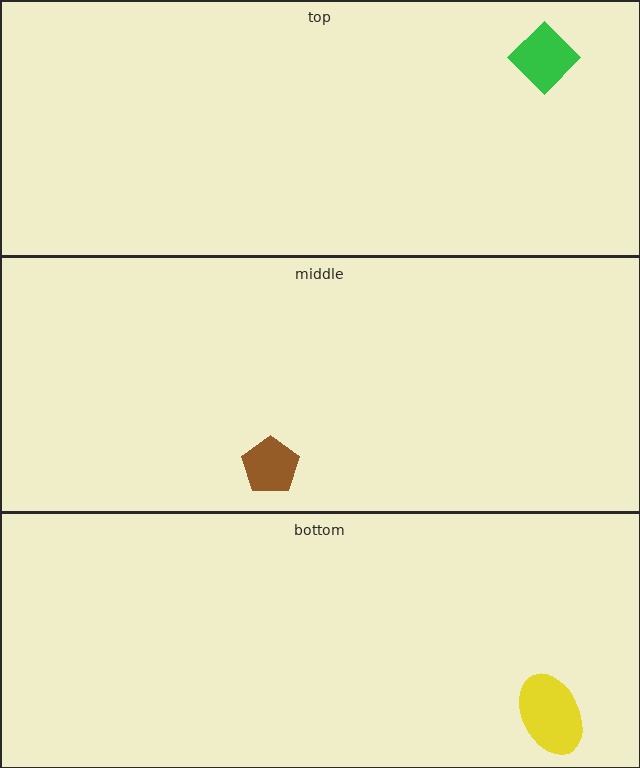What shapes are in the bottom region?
The yellow ellipse.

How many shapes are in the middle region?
1.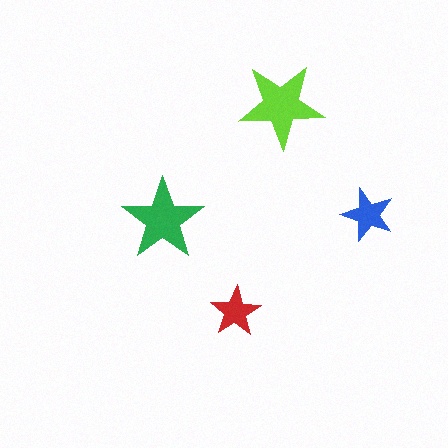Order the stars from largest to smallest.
the lime one, the green one, the blue one, the red one.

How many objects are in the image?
There are 4 objects in the image.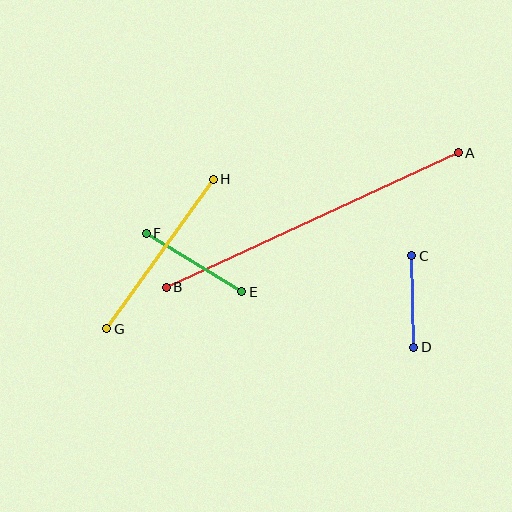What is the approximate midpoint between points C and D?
The midpoint is at approximately (413, 301) pixels.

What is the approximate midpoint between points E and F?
The midpoint is at approximately (194, 262) pixels.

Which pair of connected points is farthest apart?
Points A and B are farthest apart.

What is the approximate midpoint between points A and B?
The midpoint is at approximately (312, 220) pixels.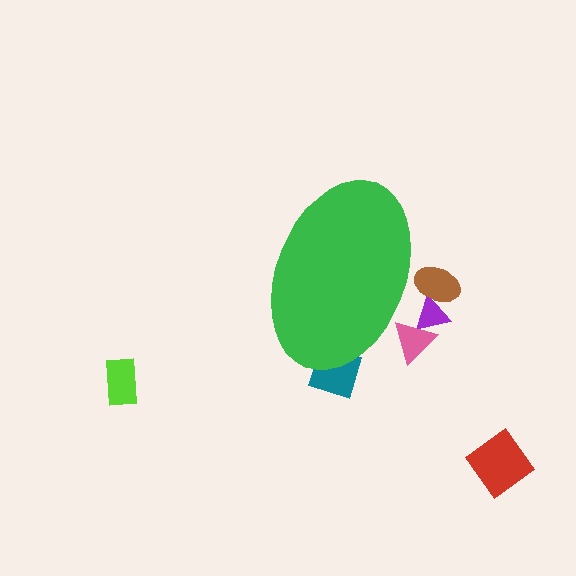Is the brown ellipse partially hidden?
Yes, the brown ellipse is partially hidden behind the green ellipse.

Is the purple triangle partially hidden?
Yes, the purple triangle is partially hidden behind the green ellipse.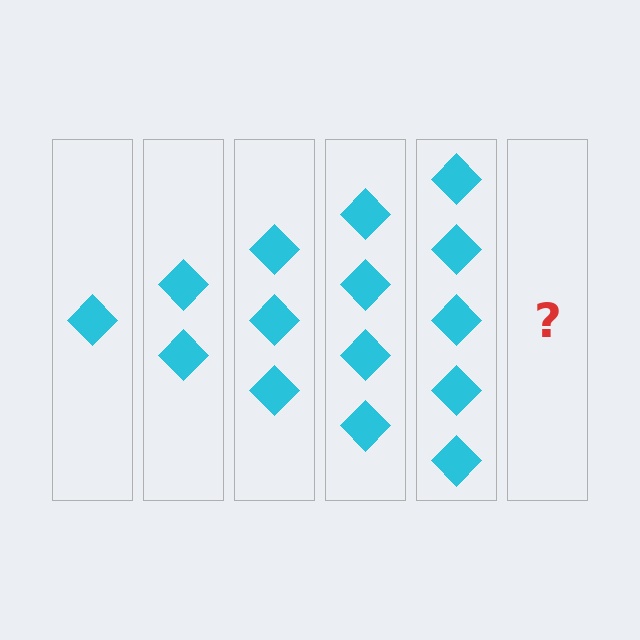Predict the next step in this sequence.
The next step is 6 diamonds.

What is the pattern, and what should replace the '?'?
The pattern is that each step adds one more diamond. The '?' should be 6 diamonds.